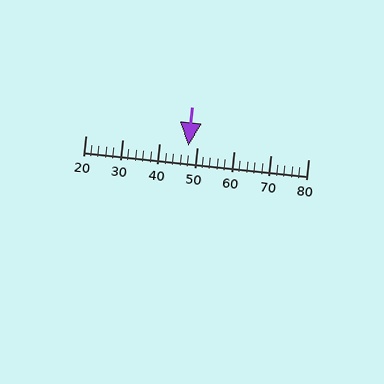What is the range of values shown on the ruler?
The ruler shows values from 20 to 80.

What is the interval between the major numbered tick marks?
The major tick marks are spaced 10 units apart.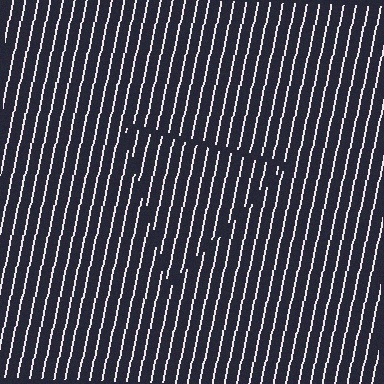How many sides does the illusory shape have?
3 sides — the line-ends trace a triangle.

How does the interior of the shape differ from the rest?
The interior of the shape contains the same grating, shifted by half a period — the contour is defined by the phase discontinuity where line-ends from the inner and outer gratings abut.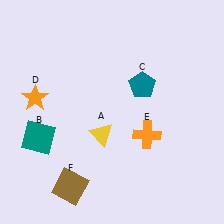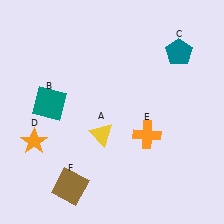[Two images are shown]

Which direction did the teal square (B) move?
The teal square (B) moved up.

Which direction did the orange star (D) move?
The orange star (D) moved down.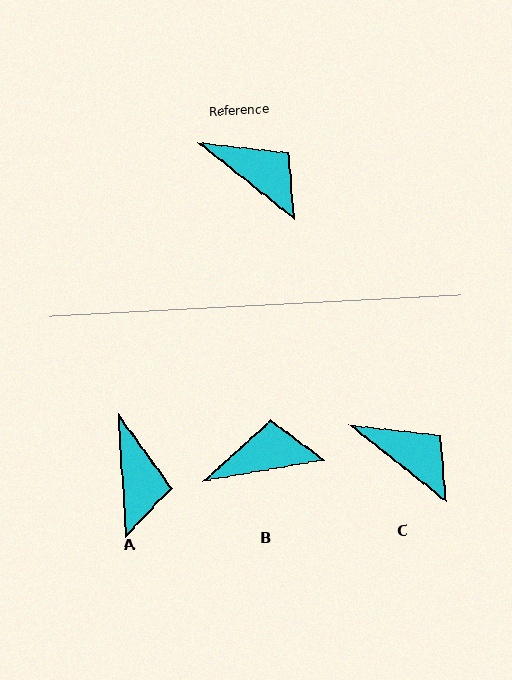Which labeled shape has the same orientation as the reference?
C.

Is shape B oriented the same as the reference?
No, it is off by about 48 degrees.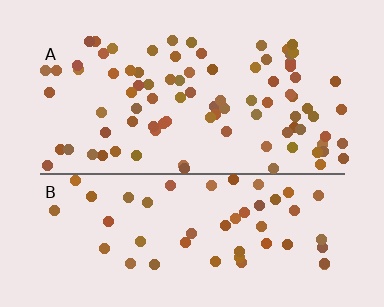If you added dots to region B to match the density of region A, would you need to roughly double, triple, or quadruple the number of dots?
Approximately double.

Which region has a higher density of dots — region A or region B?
A (the top).